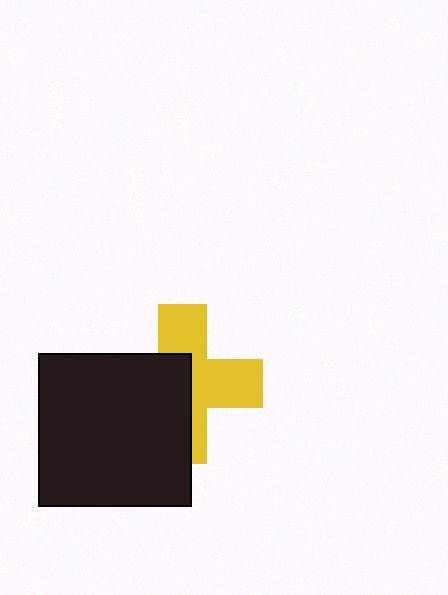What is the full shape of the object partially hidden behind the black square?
The partially hidden object is a yellow cross.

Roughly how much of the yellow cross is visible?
About half of it is visible (roughly 52%).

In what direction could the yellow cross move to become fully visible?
The yellow cross could move right. That would shift it out from behind the black square entirely.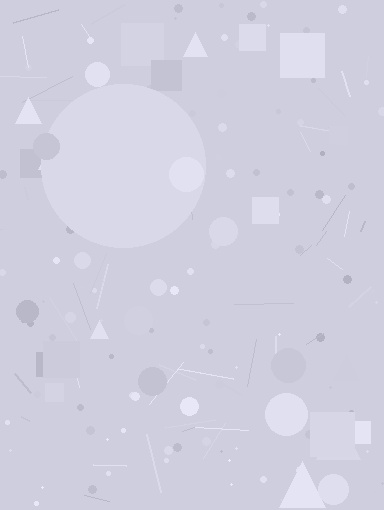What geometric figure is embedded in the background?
A circle is embedded in the background.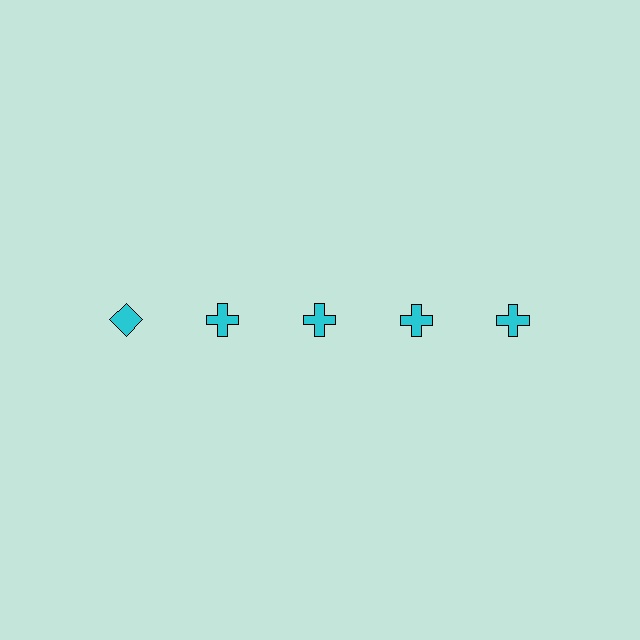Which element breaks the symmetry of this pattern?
The cyan diamond in the top row, leftmost column breaks the symmetry. All other shapes are cyan crosses.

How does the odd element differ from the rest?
It has a different shape: diamond instead of cross.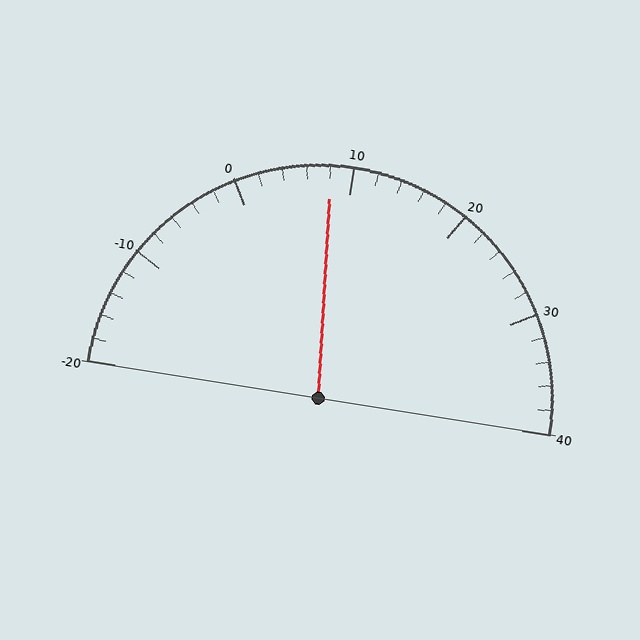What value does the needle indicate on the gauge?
The needle indicates approximately 8.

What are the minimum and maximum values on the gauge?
The gauge ranges from -20 to 40.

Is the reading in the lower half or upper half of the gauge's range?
The reading is in the lower half of the range (-20 to 40).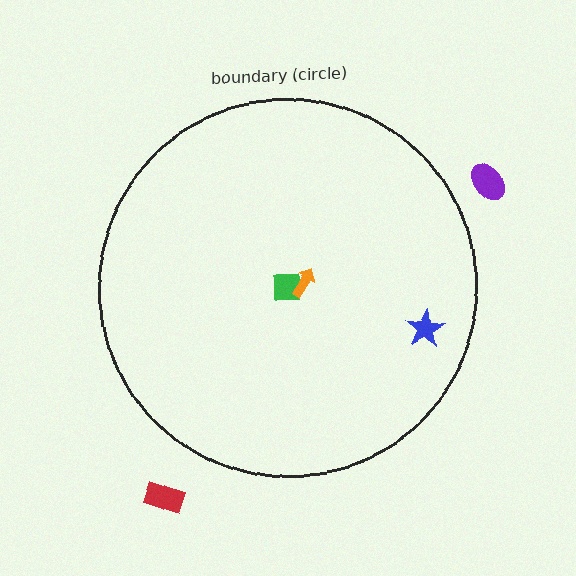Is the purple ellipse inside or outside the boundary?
Outside.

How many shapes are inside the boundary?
3 inside, 2 outside.